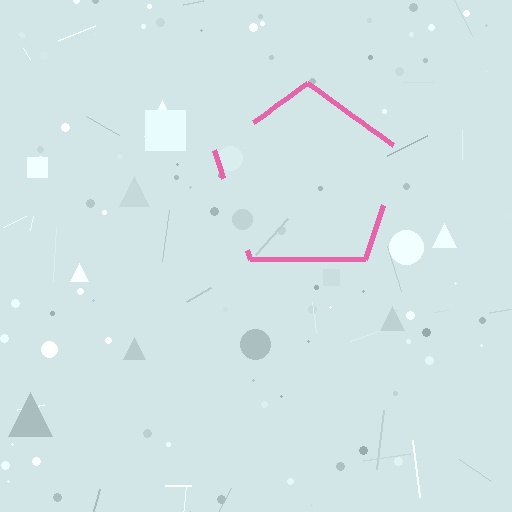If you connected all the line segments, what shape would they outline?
They would outline a pentagon.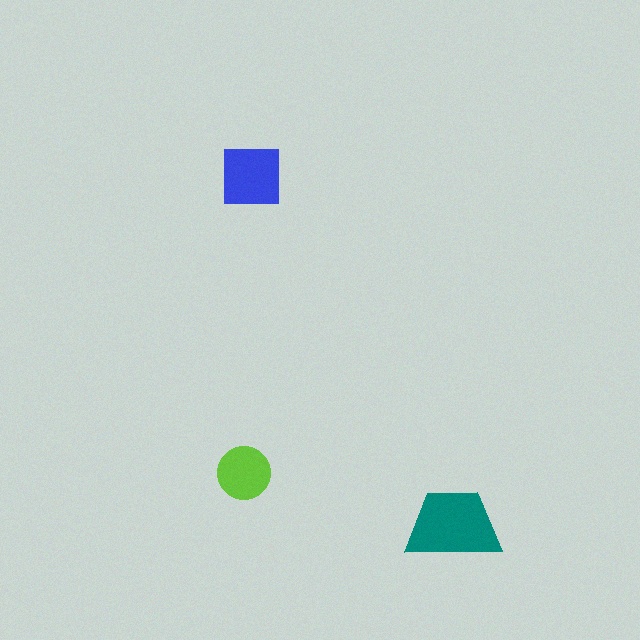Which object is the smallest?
The lime circle.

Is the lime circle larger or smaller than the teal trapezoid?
Smaller.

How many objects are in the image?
There are 3 objects in the image.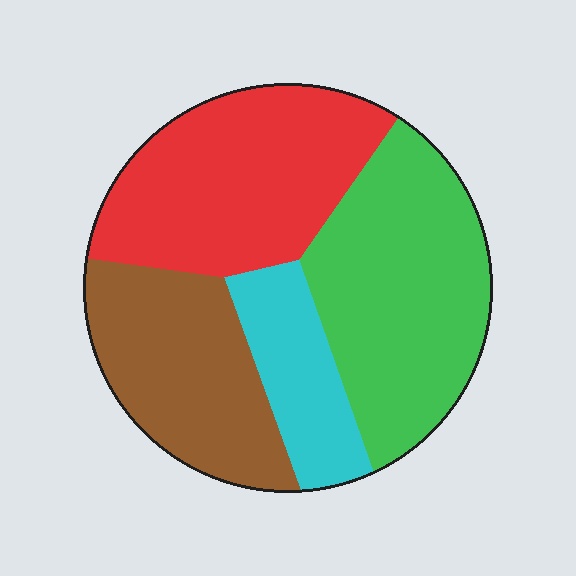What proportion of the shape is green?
Green covers 33% of the shape.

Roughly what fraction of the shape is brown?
Brown covers 24% of the shape.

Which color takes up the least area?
Cyan, at roughly 15%.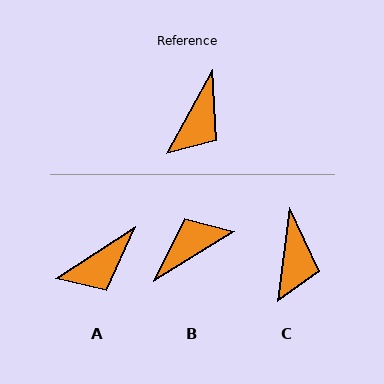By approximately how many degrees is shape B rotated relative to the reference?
Approximately 151 degrees counter-clockwise.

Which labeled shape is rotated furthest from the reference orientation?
B, about 151 degrees away.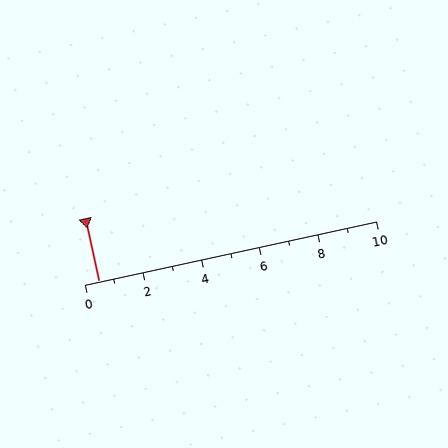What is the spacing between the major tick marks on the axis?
The major ticks are spaced 2 apart.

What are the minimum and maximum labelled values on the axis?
The axis runs from 0 to 10.